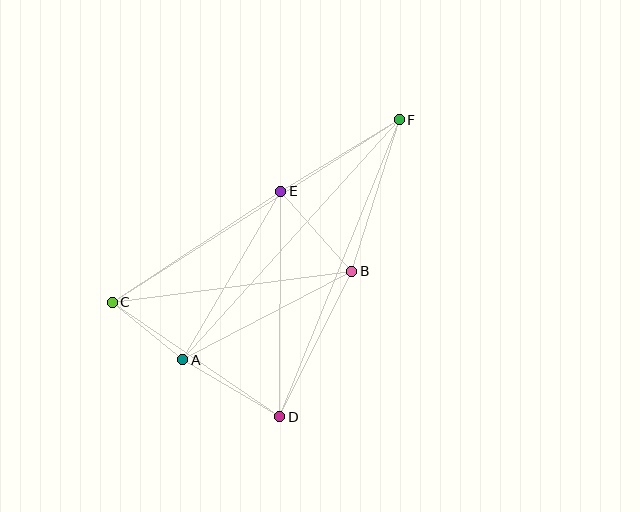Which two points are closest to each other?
Points A and C are closest to each other.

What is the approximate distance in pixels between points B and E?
The distance between B and E is approximately 107 pixels.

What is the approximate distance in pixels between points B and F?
The distance between B and F is approximately 159 pixels.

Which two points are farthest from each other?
Points C and F are farthest from each other.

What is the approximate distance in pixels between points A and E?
The distance between A and E is approximately 195 pixels.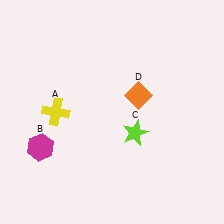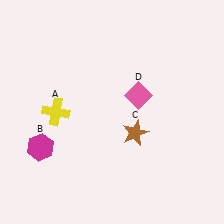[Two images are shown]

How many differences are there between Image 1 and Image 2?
There are 2 differences between the two images.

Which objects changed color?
C changed from lime to brown. D changed from orange to pink.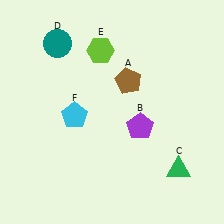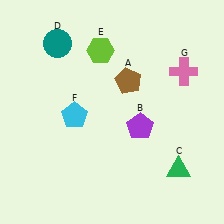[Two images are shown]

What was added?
A pink cross (G) was added in Image 2.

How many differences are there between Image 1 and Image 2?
There is 1 difference between the two images.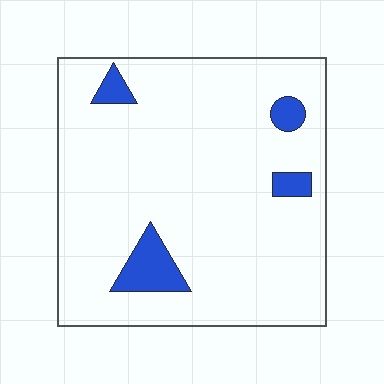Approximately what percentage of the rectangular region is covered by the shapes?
Approximately 10%.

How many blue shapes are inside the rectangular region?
4.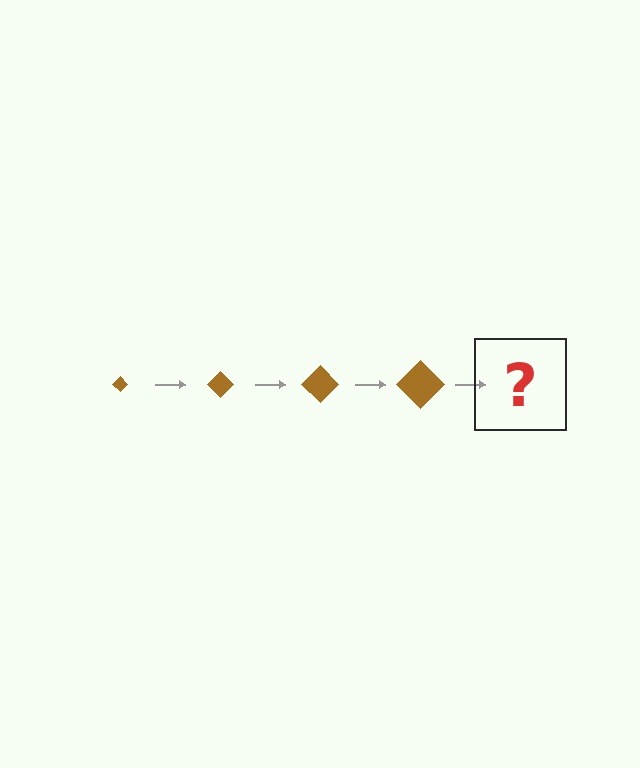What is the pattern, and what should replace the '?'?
The pattern is that the diamond gets progressively larger each step. The '?' should be a brown diamond, larger than the previous one.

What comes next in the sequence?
The next element should be a brown diamond, larger than the previous one.